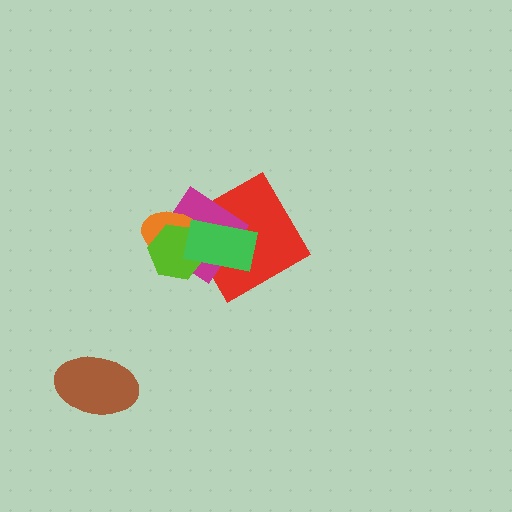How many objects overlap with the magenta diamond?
4 objects overlap with the magenta diamond.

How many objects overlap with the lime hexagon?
3 objects overlap with the lime hexagon.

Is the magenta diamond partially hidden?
Yes, it is partially covered by another shape.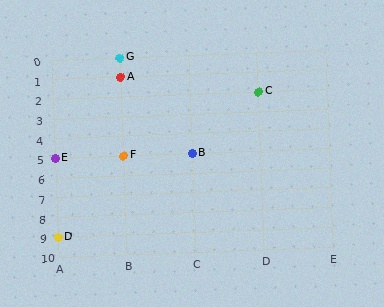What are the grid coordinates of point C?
Point C is at grid coordinates (D, 2).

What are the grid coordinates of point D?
Point D is at grid coordinates (A, 9).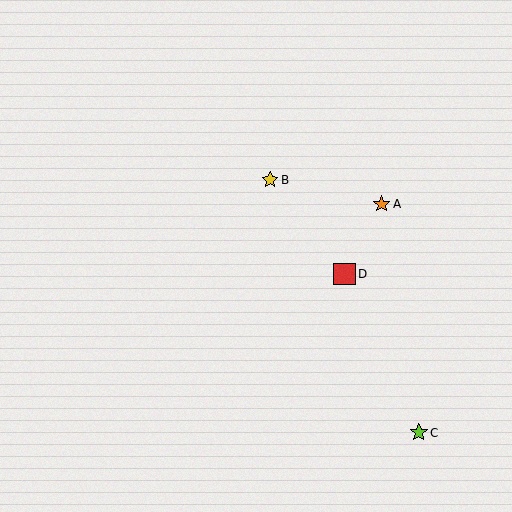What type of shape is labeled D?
Shape D is a red square.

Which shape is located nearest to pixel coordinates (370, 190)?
The orange star (labeled A) at (382, 204) is nearest to that location.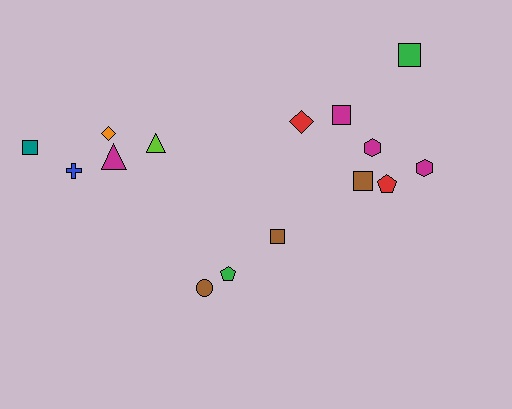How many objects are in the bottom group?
There are 3 objects.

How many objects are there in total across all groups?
There are 15 objects.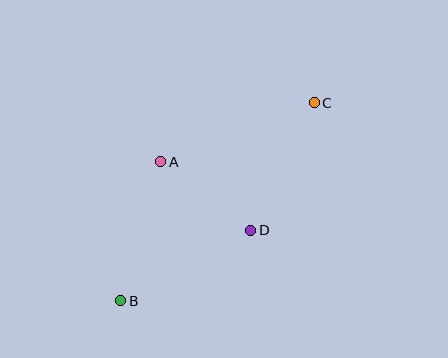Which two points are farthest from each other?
Points B and C are farthest from each other.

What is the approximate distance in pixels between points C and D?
The distance between C and D is approximately 143 pixels.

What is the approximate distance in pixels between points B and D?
The distance between B and D is approximately 148 pixels.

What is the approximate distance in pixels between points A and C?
The distance between A and C is approximately 164 pixels.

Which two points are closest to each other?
Points A and D are closest to each other.